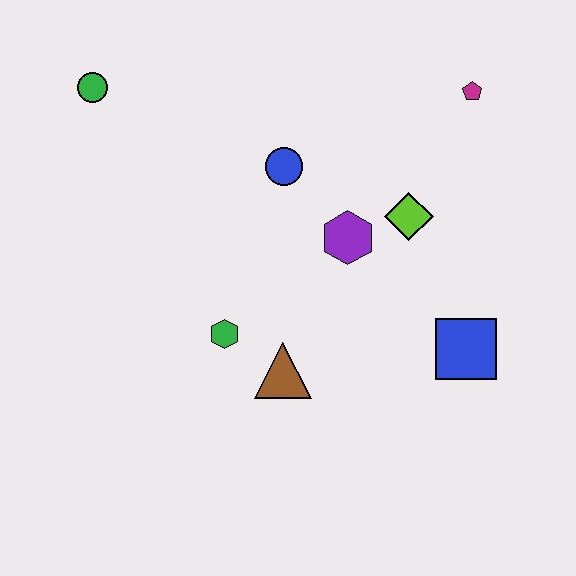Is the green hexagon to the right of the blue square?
No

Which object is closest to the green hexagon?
The brown triangle is closest to the green hexagon.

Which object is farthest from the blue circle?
The blue square is farthest from the blue circle.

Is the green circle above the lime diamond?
Yes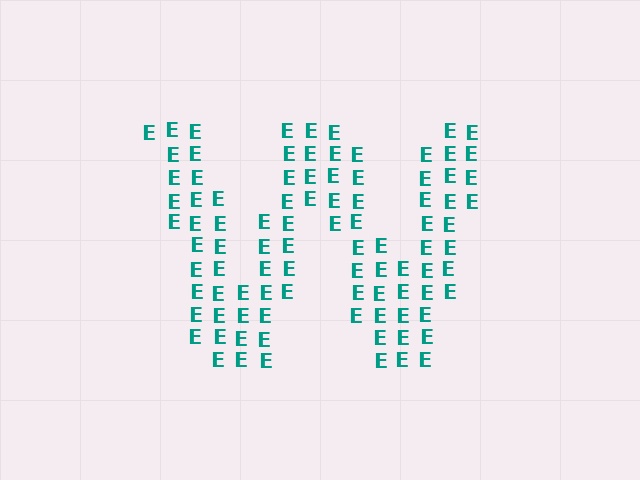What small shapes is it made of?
It is made of small letter E's.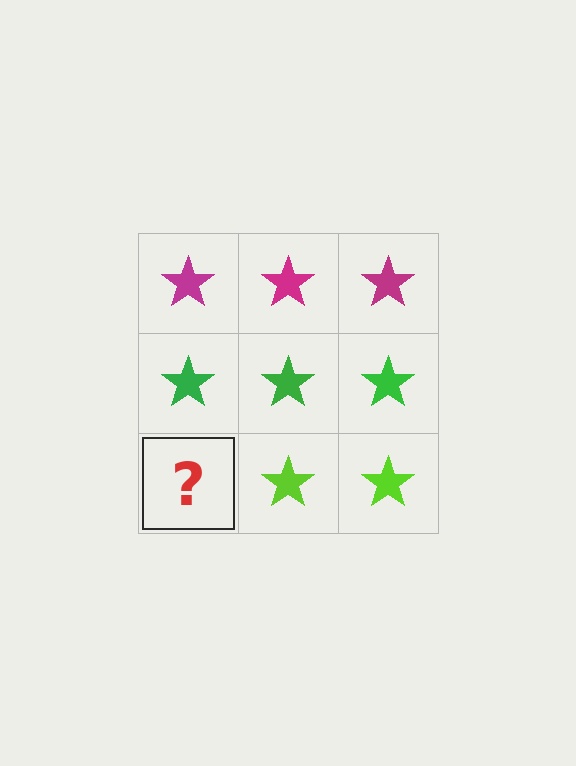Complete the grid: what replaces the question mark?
The question mark should be replaced with a lime star.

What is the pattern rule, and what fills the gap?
The rule is that each row has a consistent color. The gap should be filled with a lime star.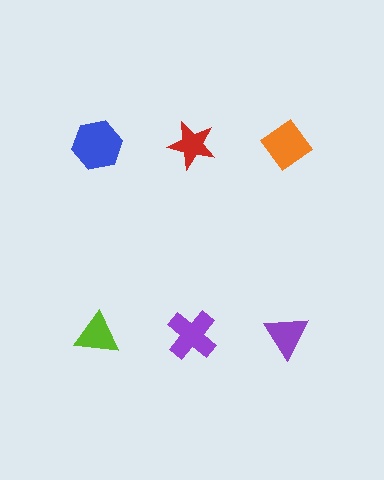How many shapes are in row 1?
3 shapes.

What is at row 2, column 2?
A purple cross.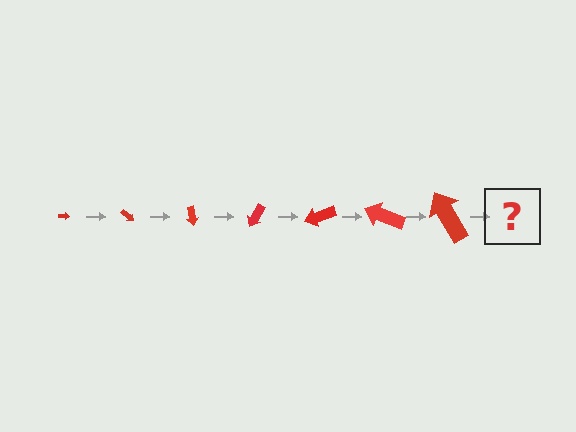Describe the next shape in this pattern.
It should be an arrow, larger than the previous one and rotated 280 degrees from the start.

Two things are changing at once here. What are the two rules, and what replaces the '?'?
The two rules are that the arrow grows larger each step and it rotates 40 degrees each step. The '?' should be an arrow, larger than the previous one and rotated 280 degrees from the start.